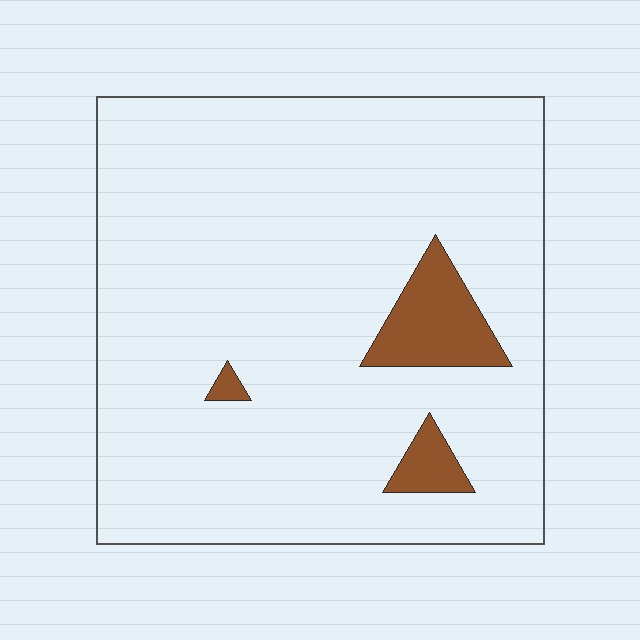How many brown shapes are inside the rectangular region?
3.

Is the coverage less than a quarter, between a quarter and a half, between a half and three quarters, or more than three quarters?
Less than a quarter.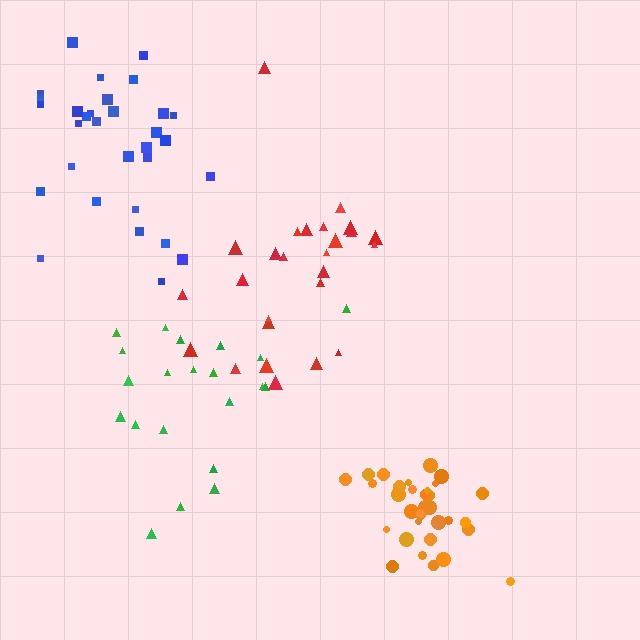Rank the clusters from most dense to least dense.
orange, blue, red, green.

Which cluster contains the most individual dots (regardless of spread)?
Orange (33).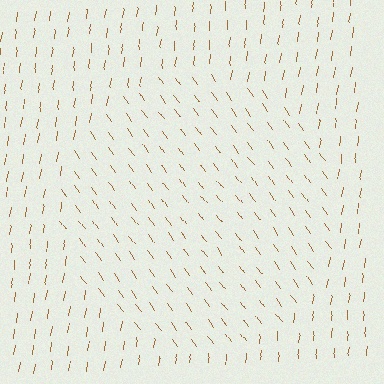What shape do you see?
I see a circle.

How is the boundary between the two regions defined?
The boundary is defined purely by a change in line orientation (approximately 45 degrees difference). All lines are the same color and thickness.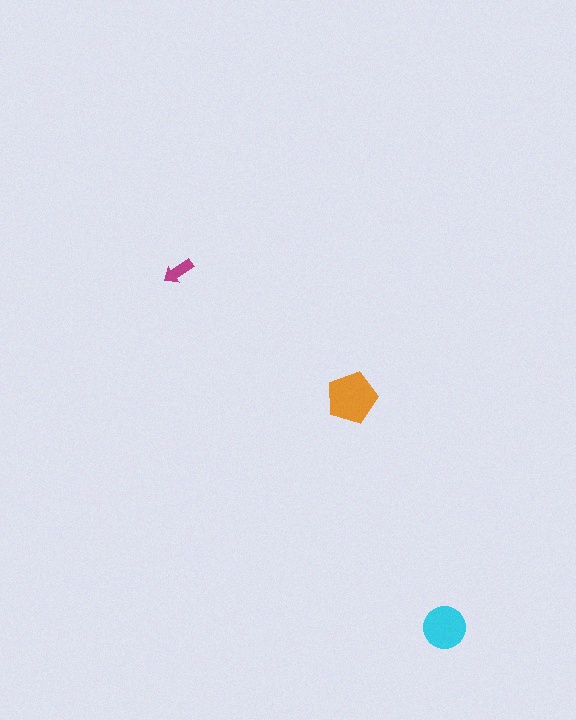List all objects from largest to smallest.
The orange pentagon, the cyan circle, the magenta arrow.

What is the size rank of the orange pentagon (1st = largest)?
1st.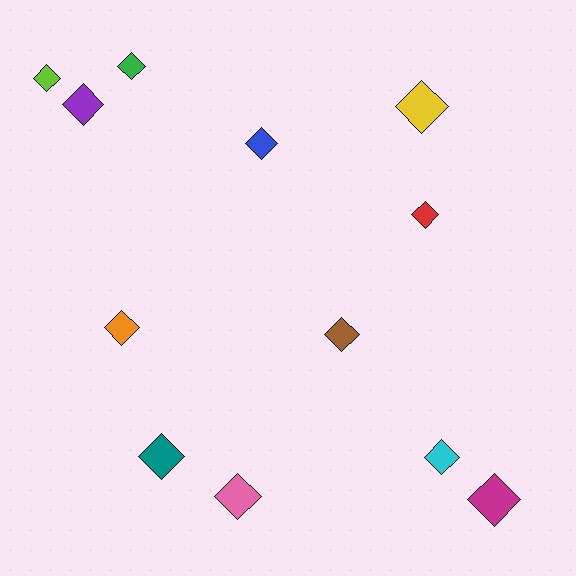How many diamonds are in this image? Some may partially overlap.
There are 12 diamonds.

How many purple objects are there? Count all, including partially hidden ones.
There is 1 purple object.